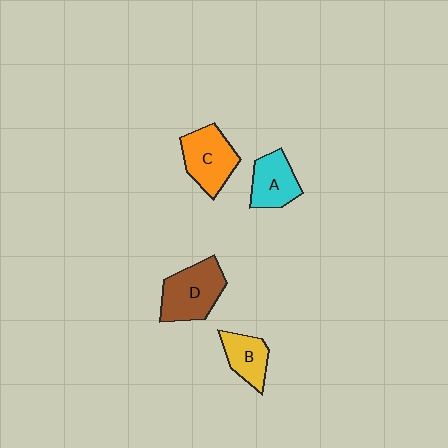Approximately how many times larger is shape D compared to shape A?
Approximately 1.4 times.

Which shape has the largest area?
Shape D (brown).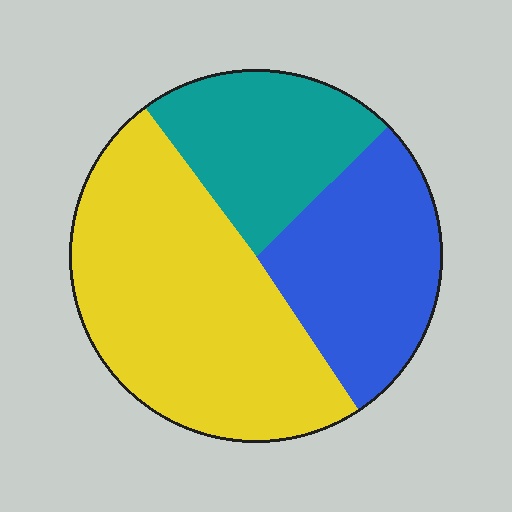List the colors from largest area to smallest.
From largest to smallest: yellow, blue, teal.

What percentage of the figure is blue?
Blue covers around 30% of the figure.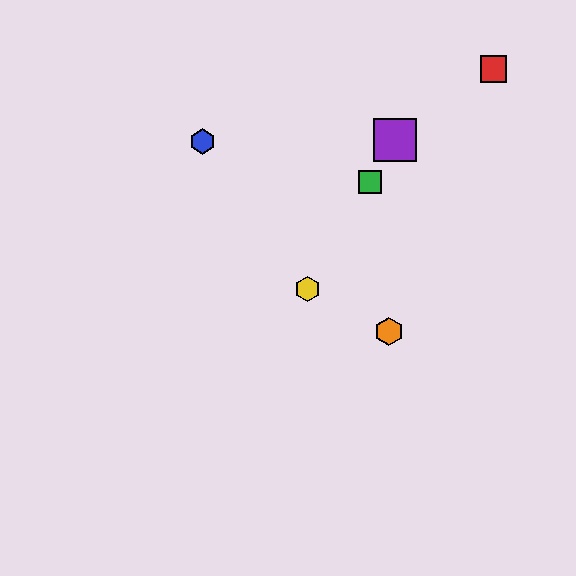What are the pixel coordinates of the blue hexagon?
The blue hexagon is at (202, 142).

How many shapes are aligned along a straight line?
3 shapes (the green square, the yellow hexagon, the purple square) are aligned along a straight line.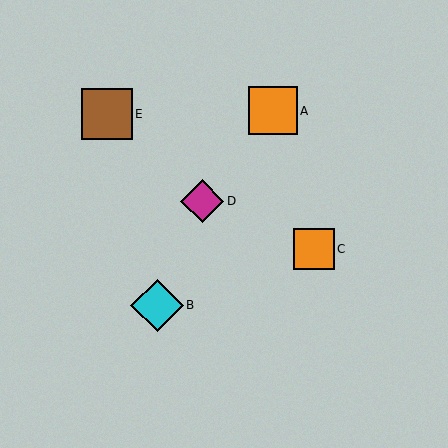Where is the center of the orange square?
The center of the orange square is at (273, 111).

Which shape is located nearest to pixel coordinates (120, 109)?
The brown square (labeled E) at (107, 114) is nearest to that location.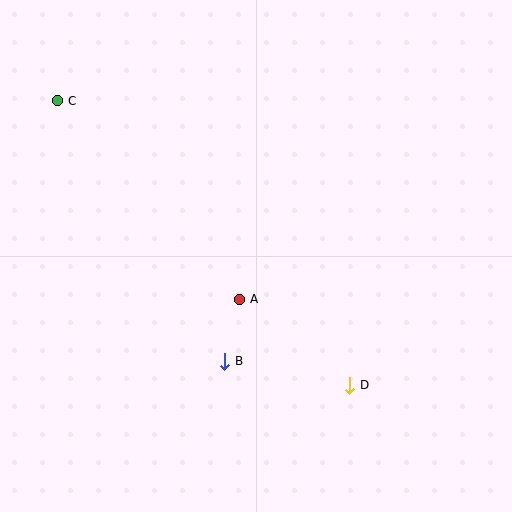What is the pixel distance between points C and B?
The distance between C and B is 309 pixels.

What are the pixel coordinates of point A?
Point A is at (240, 299).